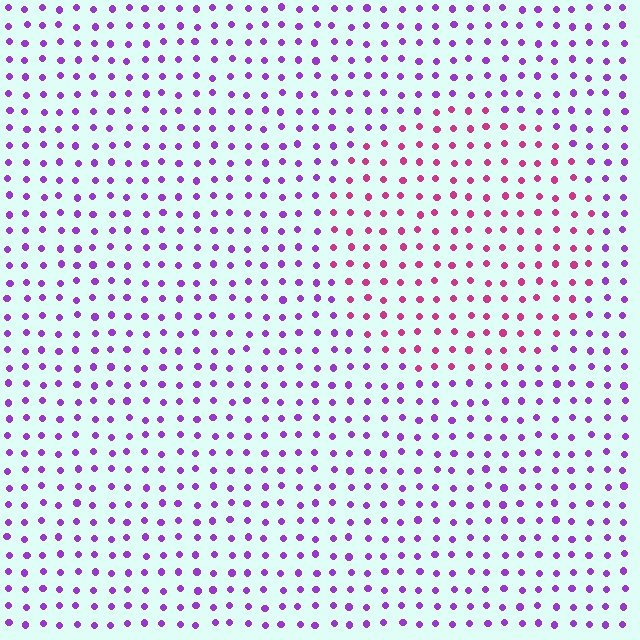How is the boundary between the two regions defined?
The boundary is defined purely by a slight shift in hue (about 47 degrees). Spacing, size, and orientation are identical on both sides.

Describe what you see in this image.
The image is filled with small purple elements in a uniform arrangement. A circle-shaped region is visible where the elements are tinted to a slightly different hue, forming a subtle color boundary.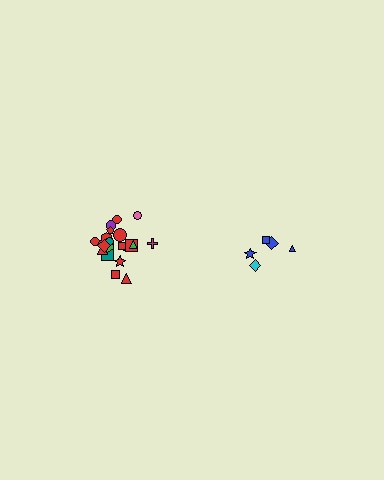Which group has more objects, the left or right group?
The left group.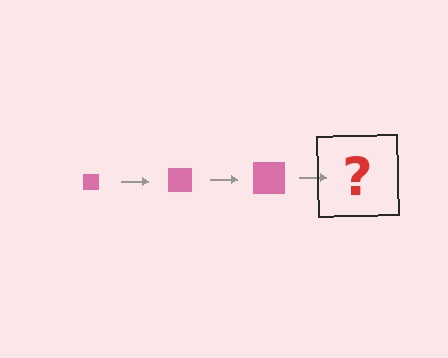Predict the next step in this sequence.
The next step is a pink square, larger than the previous one.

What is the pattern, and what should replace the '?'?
The pattern is that the square gets progressively larger each step. The '?' should be a pink square, larger than the previous one.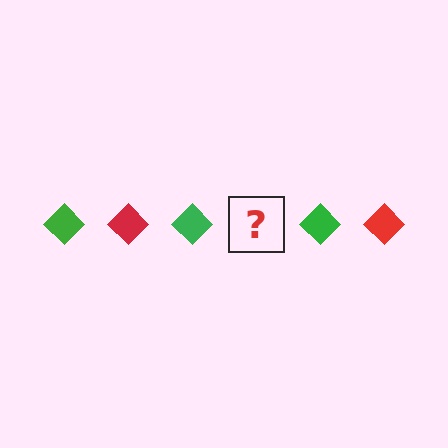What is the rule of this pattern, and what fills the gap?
The rule is that the pattern cycles through green, red diamonds. The gap should be filled with a red diamond.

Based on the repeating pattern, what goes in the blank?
The blank should be a red diamond.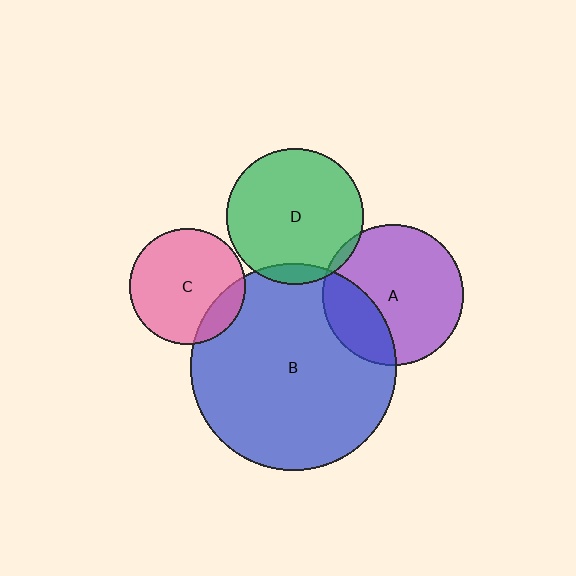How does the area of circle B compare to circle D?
Approximately 2.3 times.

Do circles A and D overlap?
Yes.